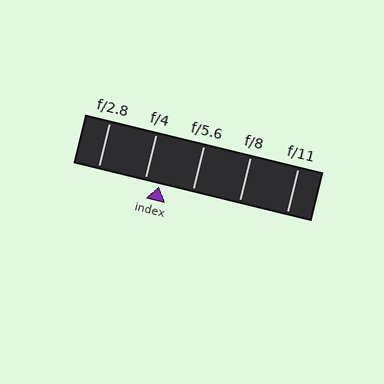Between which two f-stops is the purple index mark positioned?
The index mark is between f/4 and f/5.6.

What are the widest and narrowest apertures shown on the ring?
The widest aperture shown is f/2.8 and the narrowest is f/11.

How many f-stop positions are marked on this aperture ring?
There are 5 f-stop positions marked.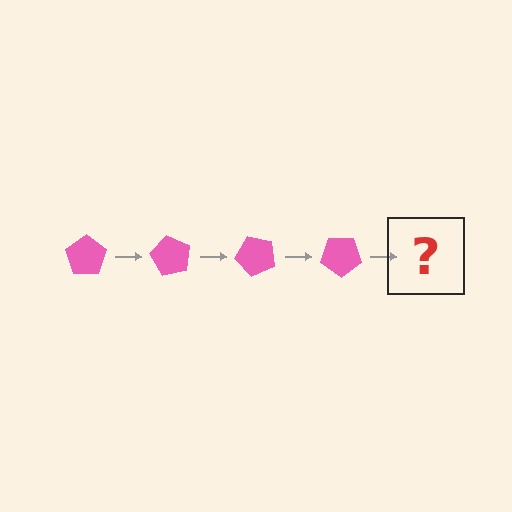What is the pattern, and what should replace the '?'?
The pattern is that the pentagon rotates 60 degrees each step. The '?' should be a pink pentagon rotated 240 degrees.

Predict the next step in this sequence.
The next step is a pink pentagon rotated 240 degrees.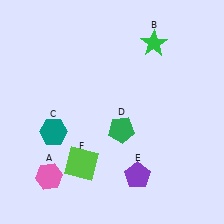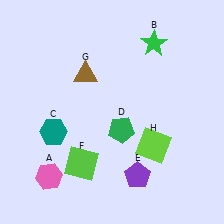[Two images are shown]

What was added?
A brown triangle (G), a lime square (H) were added in Image 2.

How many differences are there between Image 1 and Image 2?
There are 2 differences between the two images.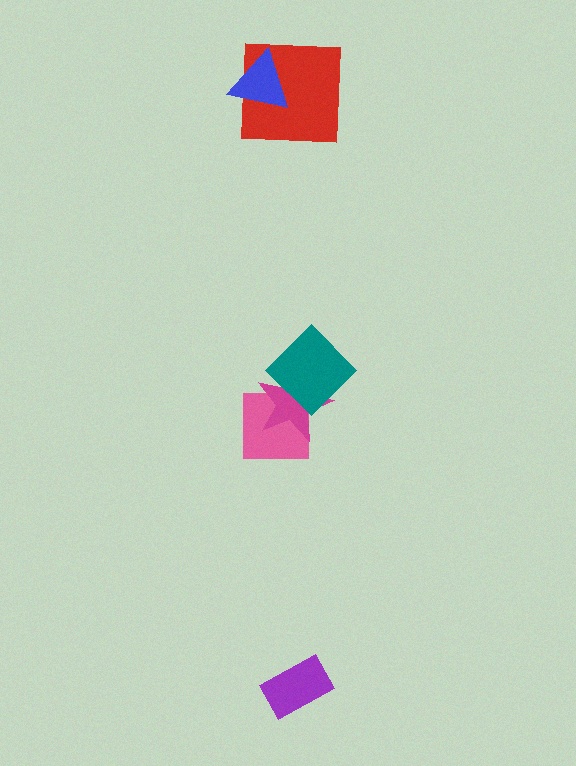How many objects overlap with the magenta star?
2 objects overlap with the magenta star.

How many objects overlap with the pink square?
2 objects overlap with the pink square.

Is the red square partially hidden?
Yes, it is partially covered by another shape.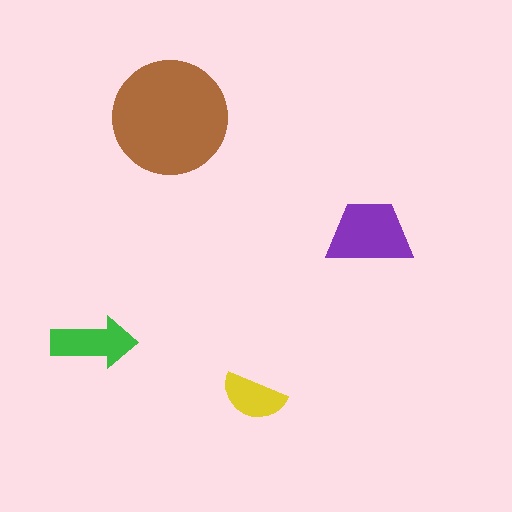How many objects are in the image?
There are 4 objects in the image.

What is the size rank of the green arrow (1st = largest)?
3rd.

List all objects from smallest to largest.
The yellow semicircle, the green arrow, the purple trapezoid, the brown circle.